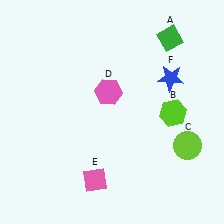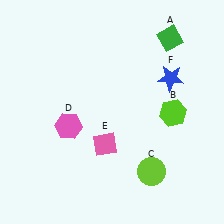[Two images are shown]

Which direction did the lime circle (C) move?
The lime circle (C) moved left.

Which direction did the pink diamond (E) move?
The pink diamond (E) moved up.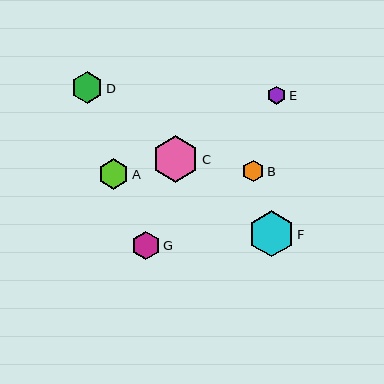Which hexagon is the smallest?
Hexagon E is the smallest with a size of approximately 18 pixels.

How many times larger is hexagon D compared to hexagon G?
Hexagon D is approximately 1.1 times the size of hexagon G.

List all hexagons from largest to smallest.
From largest to smallest: C, F, D, A, G, B, E.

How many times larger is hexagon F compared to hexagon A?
Hexagon F is approximately 1.5 times the size of hexagon A.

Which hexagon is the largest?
Hexagon C is the largest with a size of approximately 46 pixels.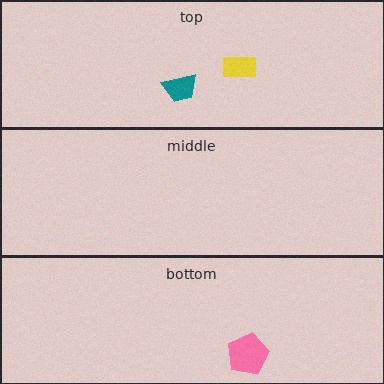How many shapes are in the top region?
2.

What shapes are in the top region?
The yellow rectangle, the teal trapezoid.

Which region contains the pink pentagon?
The bottom region.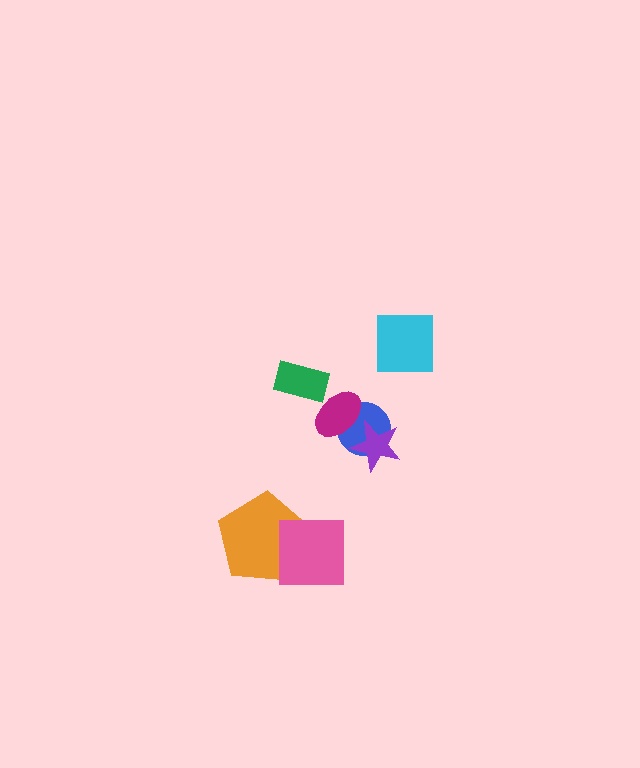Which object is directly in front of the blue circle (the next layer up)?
The purple star is directly in front of the blue circle.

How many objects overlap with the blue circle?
2 objects overlap with the blue circle.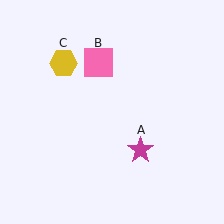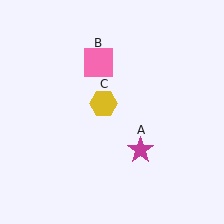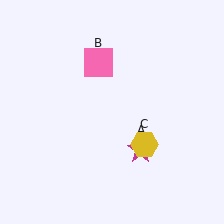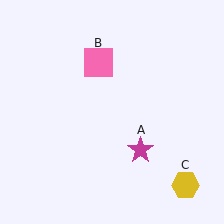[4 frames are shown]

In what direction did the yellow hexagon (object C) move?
The yellow hexagon (object C) moved down and to the right.